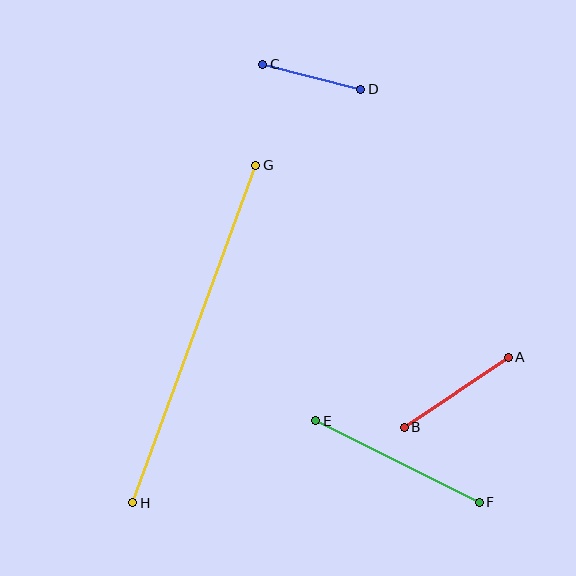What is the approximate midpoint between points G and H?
The midpoint is at approximately (194, 334) pixels.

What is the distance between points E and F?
The distance is approximately 183 pixels.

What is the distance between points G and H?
The distance is approximately 359 pixels.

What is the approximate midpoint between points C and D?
The midpoint is at approximately (312, 77) pixels.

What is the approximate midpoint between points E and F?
The midpoint is at approximately (398, 461) pixels.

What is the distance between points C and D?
The distance is approximately 101 pixels.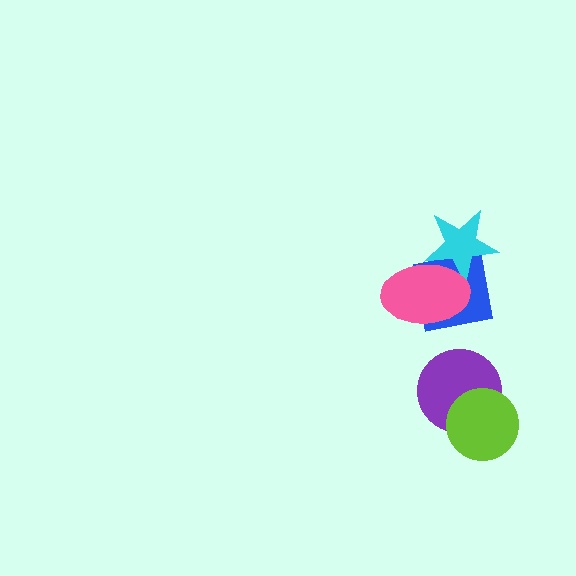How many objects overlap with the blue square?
2 objects overlap with the blue square.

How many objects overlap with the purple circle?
1 object overlaps with the purple circle.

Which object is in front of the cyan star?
The pink ellipse is in front of the cyan star.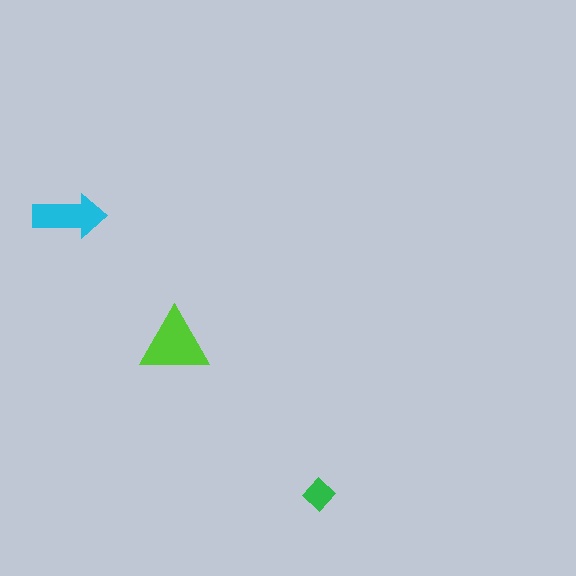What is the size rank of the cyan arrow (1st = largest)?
2nd.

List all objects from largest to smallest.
The lime triangle, the cyan arrow, the green diamond.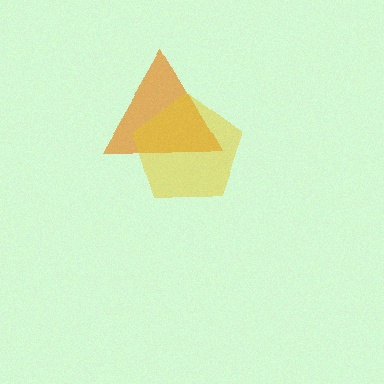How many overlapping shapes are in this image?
There are 2 overlapping shapes in the image.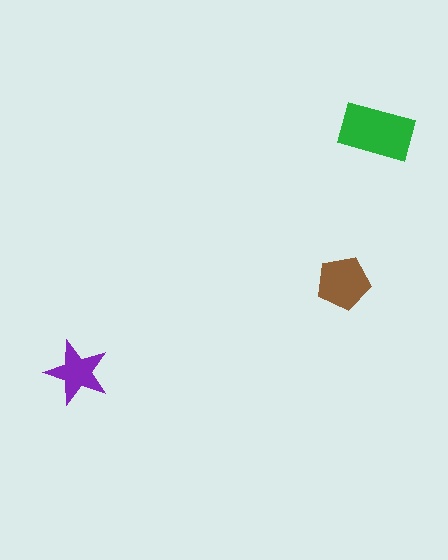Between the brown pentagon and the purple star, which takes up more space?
The brown pentagon.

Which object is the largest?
The green rectangle.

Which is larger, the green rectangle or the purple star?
The green rectangle.